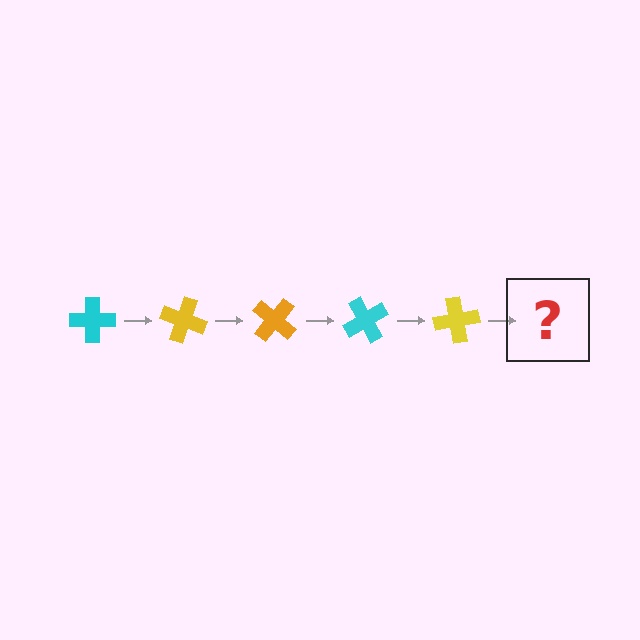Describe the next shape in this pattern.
It should be an orange cross, rotated 100 degrees from the start.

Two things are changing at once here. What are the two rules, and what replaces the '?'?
The two rules are that it rotates 20 degrees each step and the color cycles through cyan, yellow, and orange. The '?' should be an orange cross, rotated 100 degrees from the start.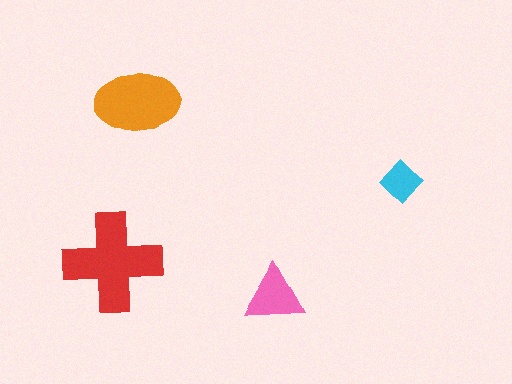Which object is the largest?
The red cross.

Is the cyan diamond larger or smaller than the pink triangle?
Smaller.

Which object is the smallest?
The cyan diamond.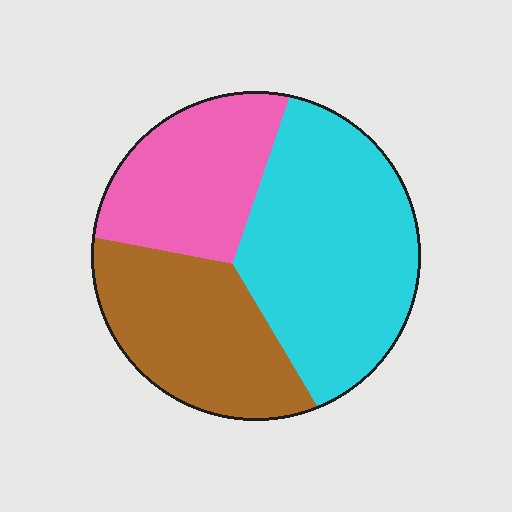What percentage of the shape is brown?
Brown takes up between a quarter and a half of the shape.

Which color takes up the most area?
Cyan, at roughly 45%.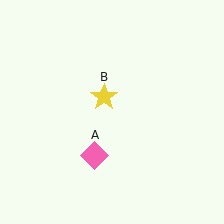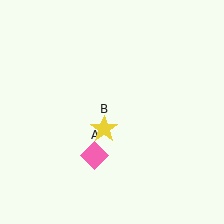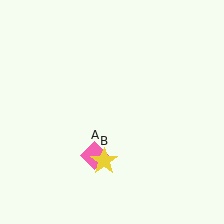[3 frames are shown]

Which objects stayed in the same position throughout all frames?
Pink diamond (object A) remained stationary.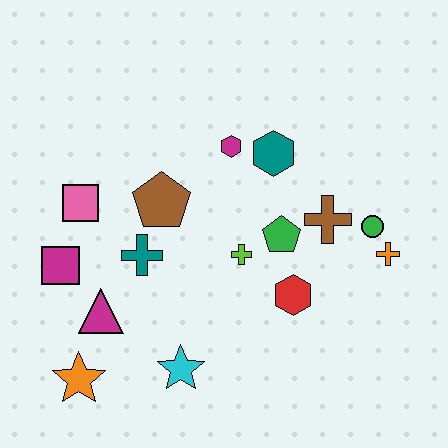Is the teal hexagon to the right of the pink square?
Yes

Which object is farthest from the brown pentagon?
The orange cross is farthest from the brown pentagon.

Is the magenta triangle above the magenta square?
No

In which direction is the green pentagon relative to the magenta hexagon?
The green pentagon is below the magenta hexagon.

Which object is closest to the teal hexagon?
The magenta hexagon is closest to the teal hexagon.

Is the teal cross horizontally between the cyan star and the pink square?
Yes